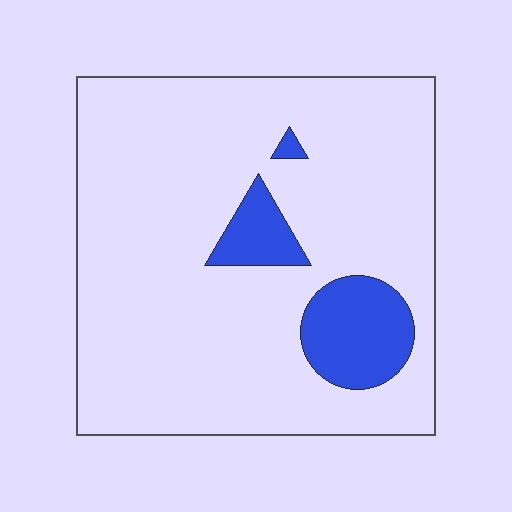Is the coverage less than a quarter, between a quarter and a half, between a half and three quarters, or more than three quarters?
Less than a quarter.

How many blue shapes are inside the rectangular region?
3.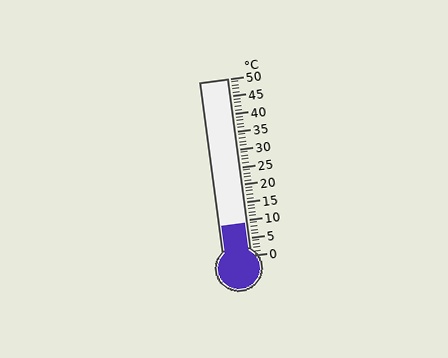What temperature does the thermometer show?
The thermometer shows approximately 9°C.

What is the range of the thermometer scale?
The thermometer scale ranges from 0°C to 50°C.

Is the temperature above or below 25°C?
The temperature is below 25°C.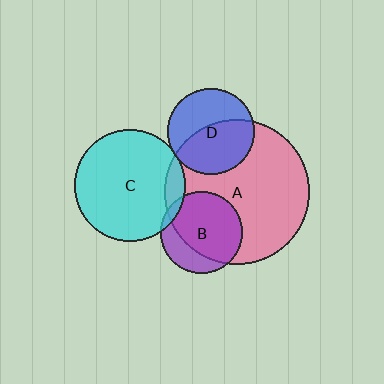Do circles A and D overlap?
Yes.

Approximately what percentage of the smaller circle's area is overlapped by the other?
Approximately 55%.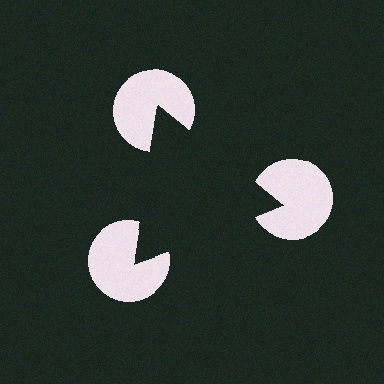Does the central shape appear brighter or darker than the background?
It typically appears slightly darker than the background, even though no actual brightness change is drawn.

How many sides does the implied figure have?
3 sides.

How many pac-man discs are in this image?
There are 3 — one at each vertex of the illusory triangle.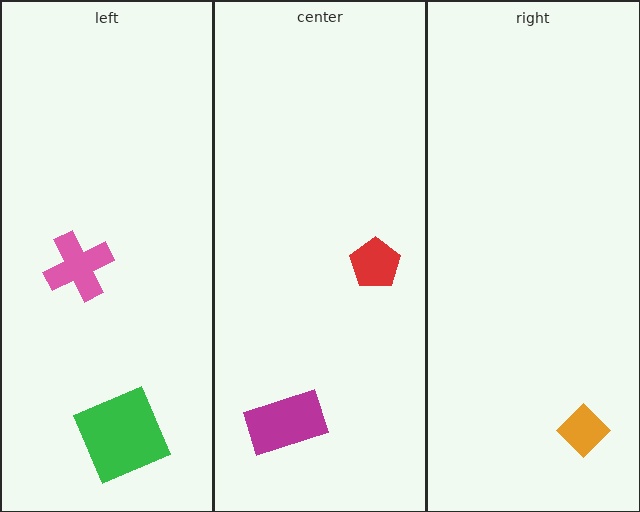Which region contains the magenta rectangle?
The center region.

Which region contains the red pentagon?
The center region.